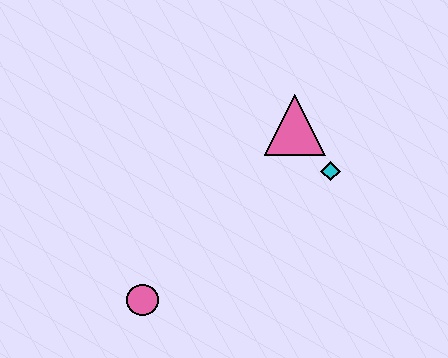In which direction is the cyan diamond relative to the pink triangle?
The cyan diamond is below the pink triangle.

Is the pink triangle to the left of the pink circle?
No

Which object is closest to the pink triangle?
The cyan diamond is closest to the pink triangle.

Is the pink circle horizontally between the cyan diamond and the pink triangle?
No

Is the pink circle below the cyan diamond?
Yes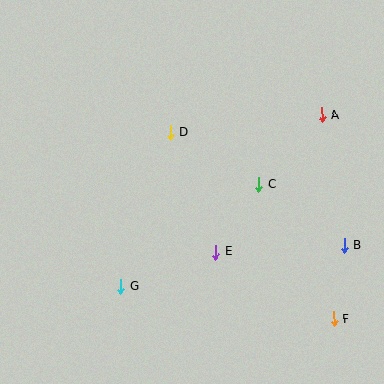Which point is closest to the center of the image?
Point D at (170, 133) is closest to the center.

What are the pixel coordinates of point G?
Point G is at (121, 287).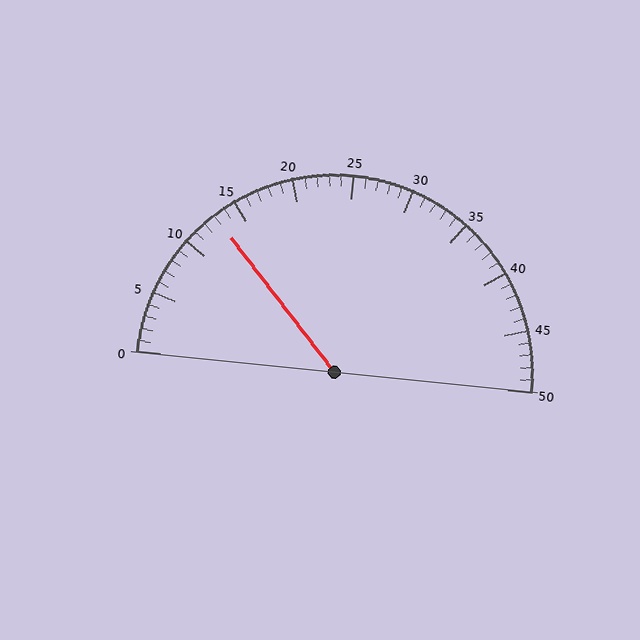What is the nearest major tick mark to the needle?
The nearest major tick mark is 15.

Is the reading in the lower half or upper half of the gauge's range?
The reading is in the lower half of the range (0 to 50).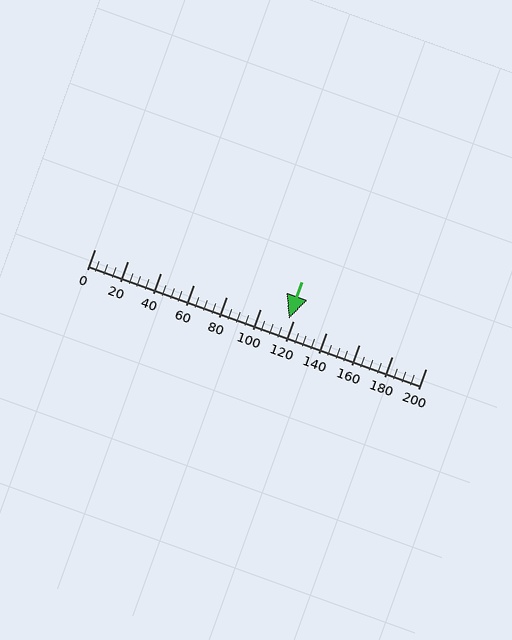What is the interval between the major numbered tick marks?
The major tick marks are spaced 20 units apart.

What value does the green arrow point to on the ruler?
The green arrow points to approximately 117.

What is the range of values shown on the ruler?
The ruler shows values from 0 to 200.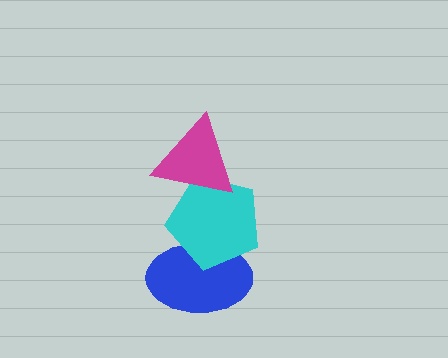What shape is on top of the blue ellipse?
The cyan pentagon is on top of the blue ellipse.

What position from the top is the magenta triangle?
The magenta triangle is 1st from the top.